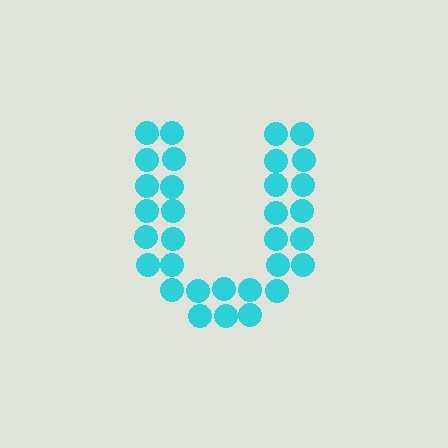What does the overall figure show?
The overall figure shows the letter U.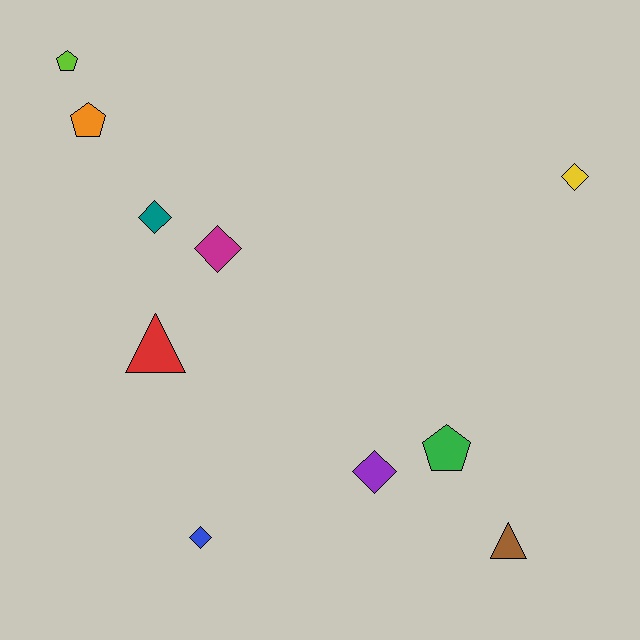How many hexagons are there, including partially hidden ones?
There are no hexagons.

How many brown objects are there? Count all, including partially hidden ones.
There is 1 brown object.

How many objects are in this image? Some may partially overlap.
There are 10 objects.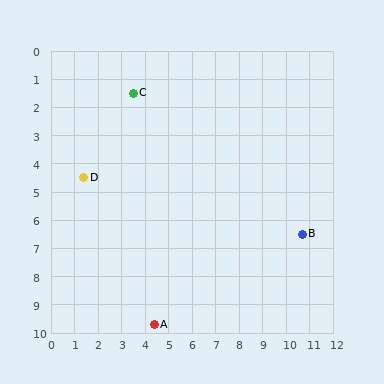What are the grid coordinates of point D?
Point D is at approximately (1.4, 4.5).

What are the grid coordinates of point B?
Point B is at approximately (10.7, 6.5).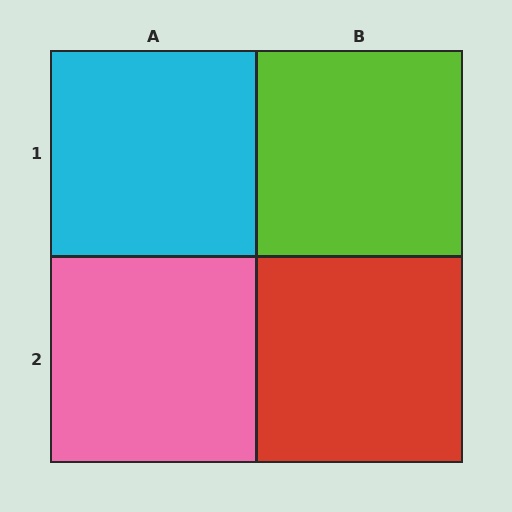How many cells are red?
1 cell is red.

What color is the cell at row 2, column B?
Red.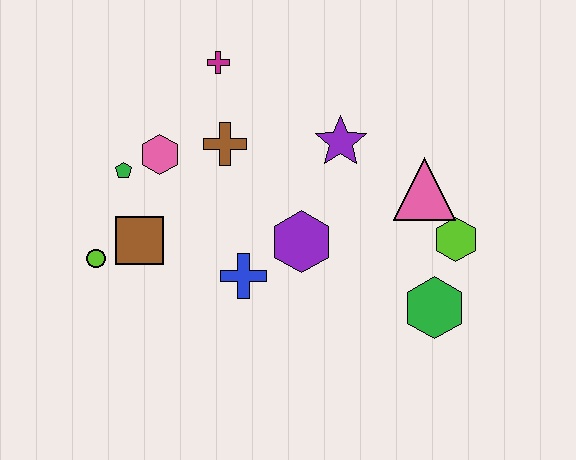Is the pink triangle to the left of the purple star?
No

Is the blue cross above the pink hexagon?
No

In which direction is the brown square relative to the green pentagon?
The brown square is below the green pentagon.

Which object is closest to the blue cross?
The purple hexagon is closest to the blue cross.